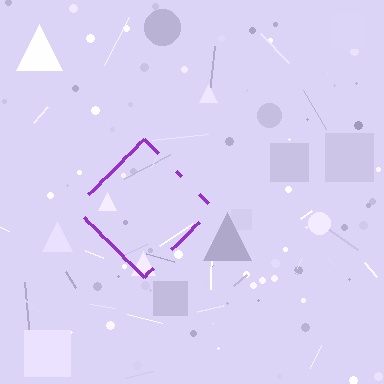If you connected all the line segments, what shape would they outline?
They would outline a diamond.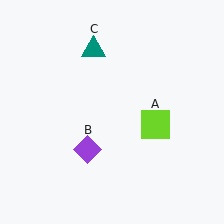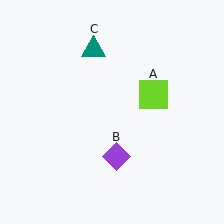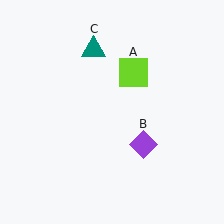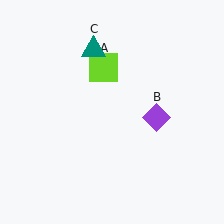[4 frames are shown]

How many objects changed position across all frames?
2 objects changed position: lime square (object A), purple diamond (object B).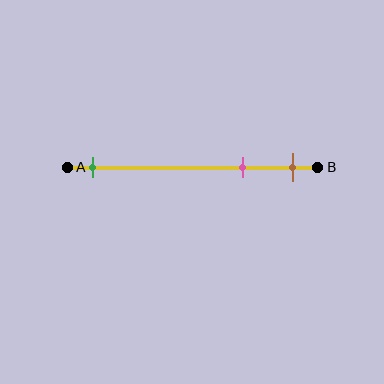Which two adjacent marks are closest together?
The pink and brown marks are the closest adjacent pair.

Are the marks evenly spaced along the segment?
No, the marks are not evenly spaced.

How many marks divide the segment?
There are 3 marks dividing the segment.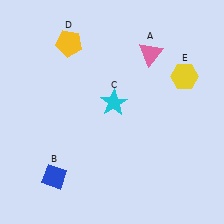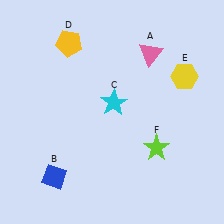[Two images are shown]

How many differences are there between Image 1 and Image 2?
There is 1 difference between the two images.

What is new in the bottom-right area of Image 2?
A lime star (F) was added in the bottom-right area of Image 2.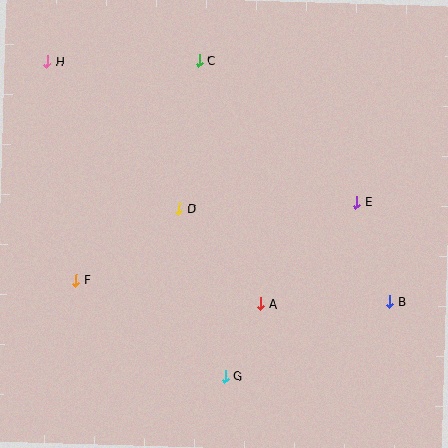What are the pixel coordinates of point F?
Point F is at (76, 280).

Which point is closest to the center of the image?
Point D at (179, 208) is closest to the center.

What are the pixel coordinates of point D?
Point D is at (179, 208).